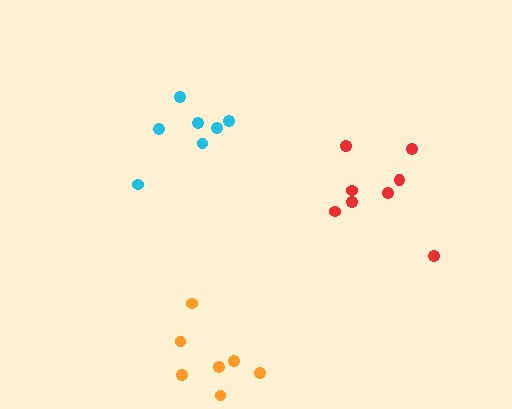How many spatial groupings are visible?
There are 3 spatial groupings.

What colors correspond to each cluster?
The clusters are colored: cyan, red, orange.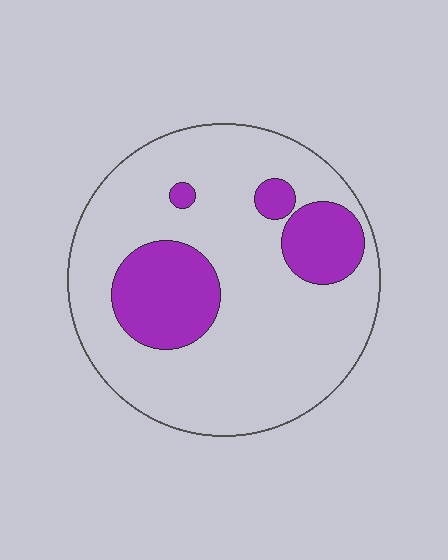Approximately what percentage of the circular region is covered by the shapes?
Approximately 20%.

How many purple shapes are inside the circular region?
4.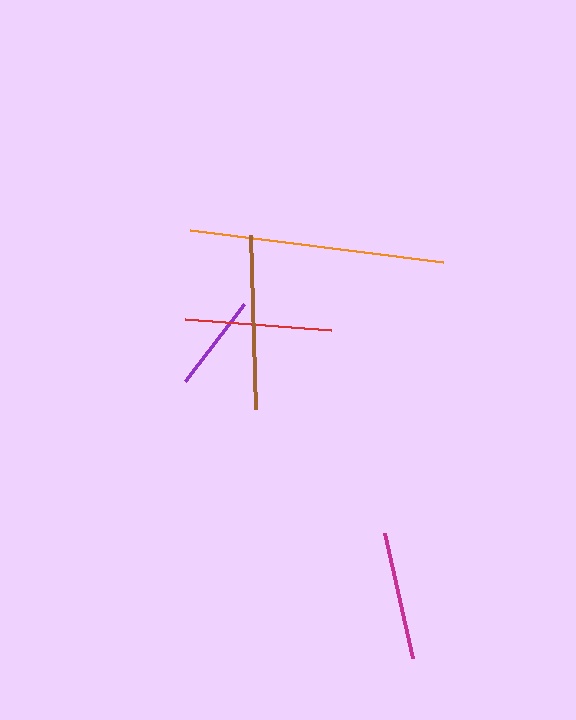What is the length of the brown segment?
The brown segment is approximately 174 pixels long.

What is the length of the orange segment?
The orange segment is approximately 255 pixels long.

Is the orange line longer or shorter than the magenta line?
The orange line is longer than the magenta line.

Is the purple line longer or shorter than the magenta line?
The magenta line is longer than the purple line.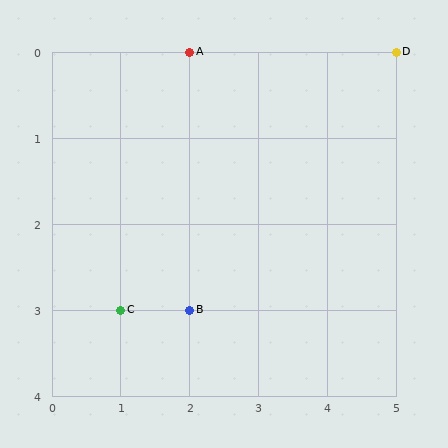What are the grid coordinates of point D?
Point D is at grid coordinates (5, 0).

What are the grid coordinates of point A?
Point A is at grid coordinates (2, 0).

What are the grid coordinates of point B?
Point B is at grid coordinates (2, 3).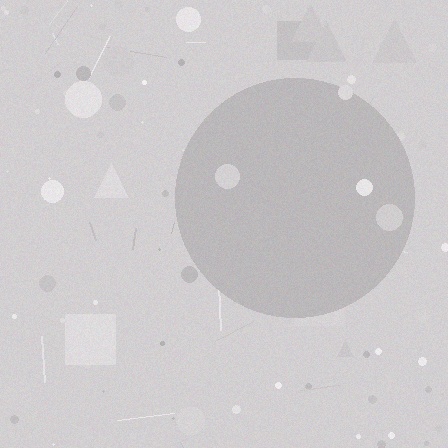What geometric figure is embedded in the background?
A circle is embedded in the background.